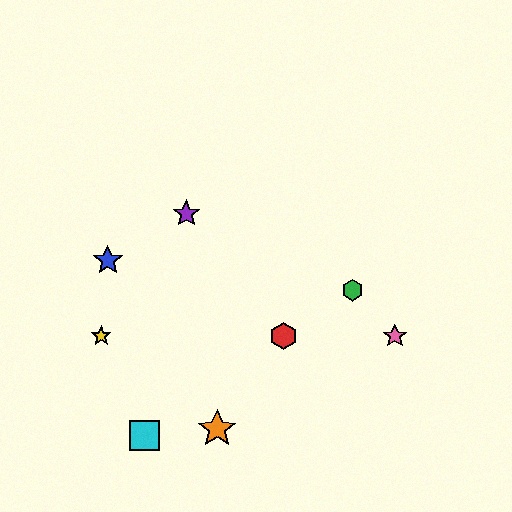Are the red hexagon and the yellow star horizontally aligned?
Yes, both are at y≈336.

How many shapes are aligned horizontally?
3 shapes (the red hexagon, the yellow star, the pink star) are aligned horizontally.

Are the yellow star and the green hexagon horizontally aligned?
No, the yellow star is at y≈336 and the green hexagon is at y≈290.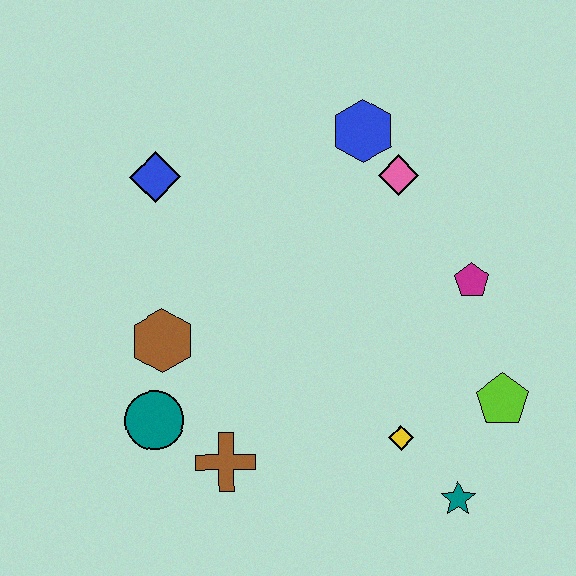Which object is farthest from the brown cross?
The blue hexagon is farthest from the brown cross.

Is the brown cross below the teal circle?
Yes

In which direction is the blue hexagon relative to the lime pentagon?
The blue hexagon is above the lime pentagon.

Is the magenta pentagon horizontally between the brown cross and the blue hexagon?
No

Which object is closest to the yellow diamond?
The teal star is closest to the yellow diamond.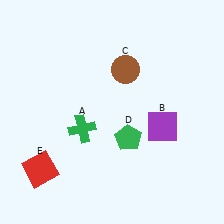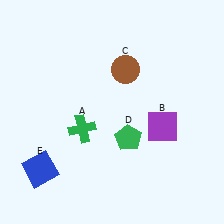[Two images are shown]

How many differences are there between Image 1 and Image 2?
There is 1 difference between the two images.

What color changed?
The square (E) changed from red in Image 1 to blue in Image 2.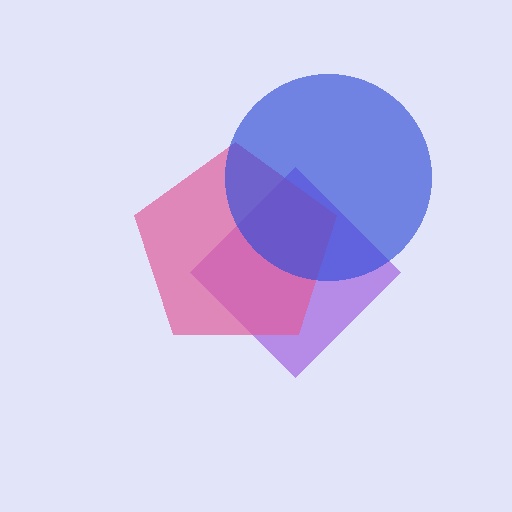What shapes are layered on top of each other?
The layered shapes are: a purple diamond, a pink pentagon, a blue circle.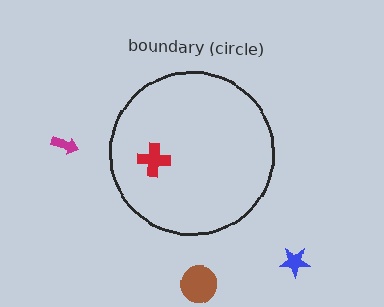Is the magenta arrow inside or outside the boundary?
Outside.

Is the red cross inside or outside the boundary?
Inside.